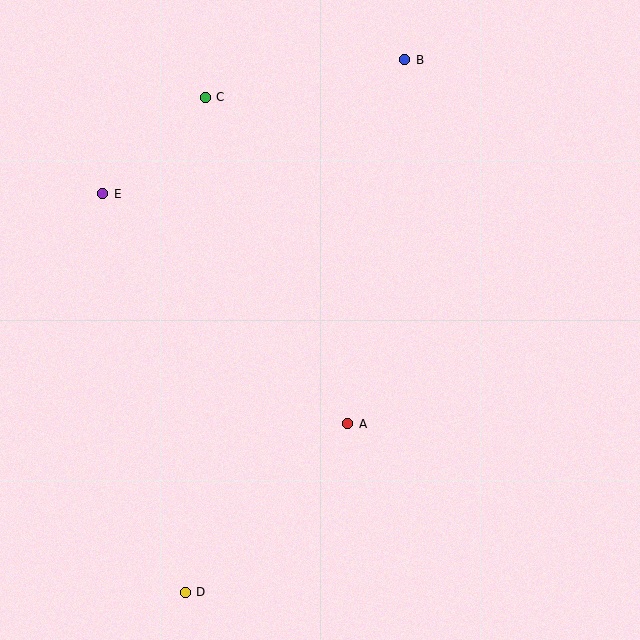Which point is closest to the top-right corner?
Point B is closest to the top-right corner.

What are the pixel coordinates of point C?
Point C is at (205, 97).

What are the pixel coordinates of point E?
Point E is at (103, 194).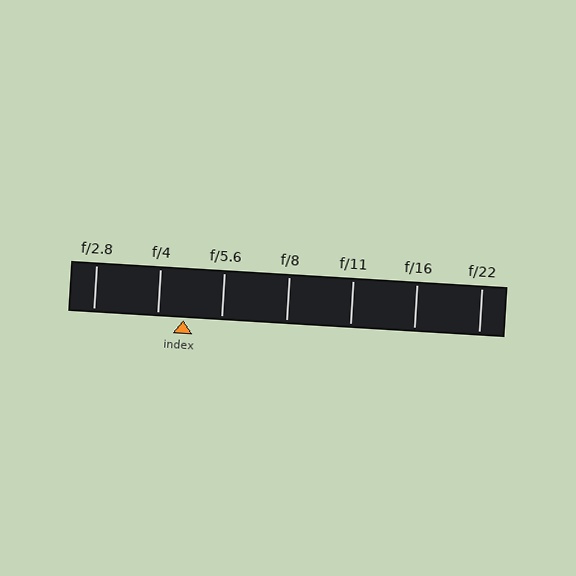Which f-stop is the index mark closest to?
The index mark is closest to f/4.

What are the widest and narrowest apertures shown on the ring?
The widest aperture shown is f/2.8 and the narrowest is f/22.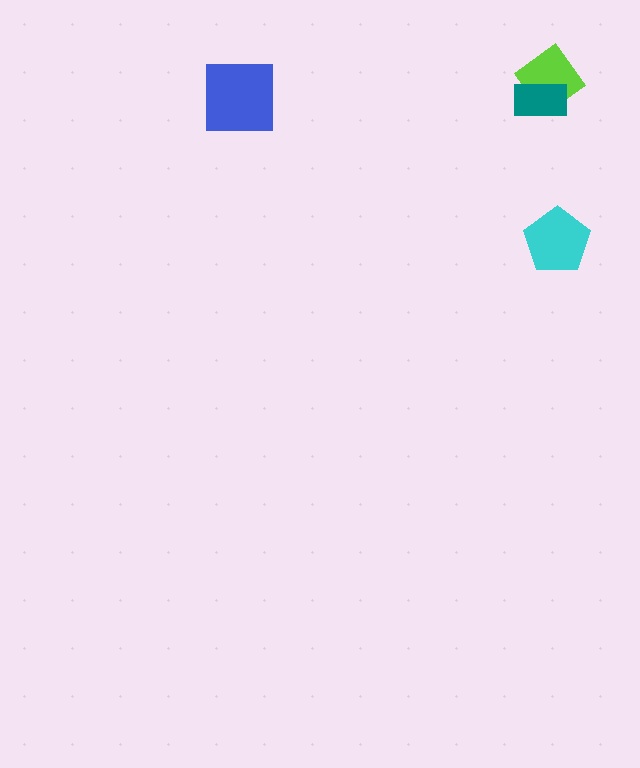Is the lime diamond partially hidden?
Yes, it is partially covered by another shape.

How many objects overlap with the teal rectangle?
1 object overlaps with the teal rectangle.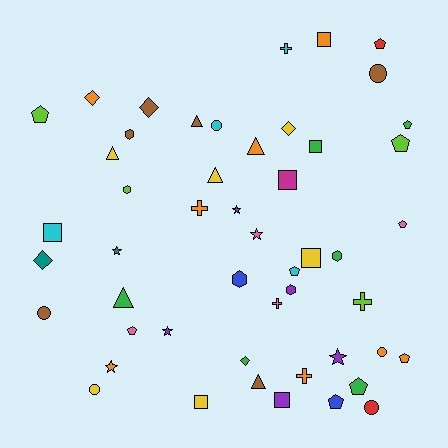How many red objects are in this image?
There are 2 red objects.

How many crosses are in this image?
There are 5 crosses.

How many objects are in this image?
There are 50 objects.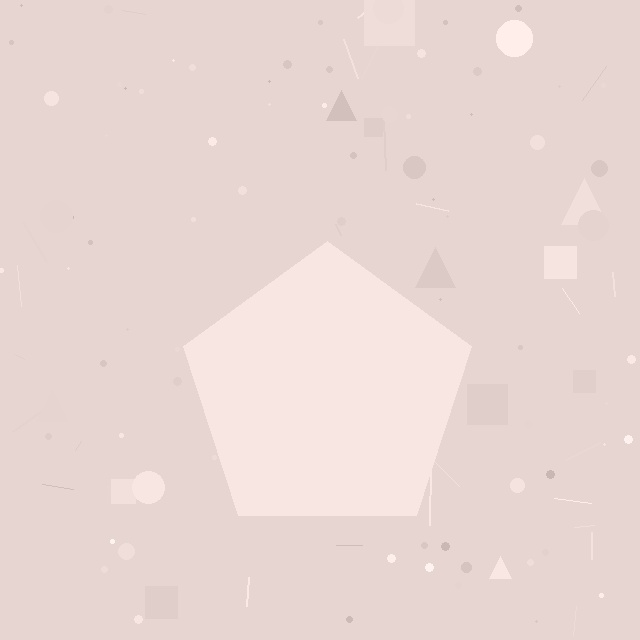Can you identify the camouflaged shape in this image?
The camouflaged shape is a pentagon.